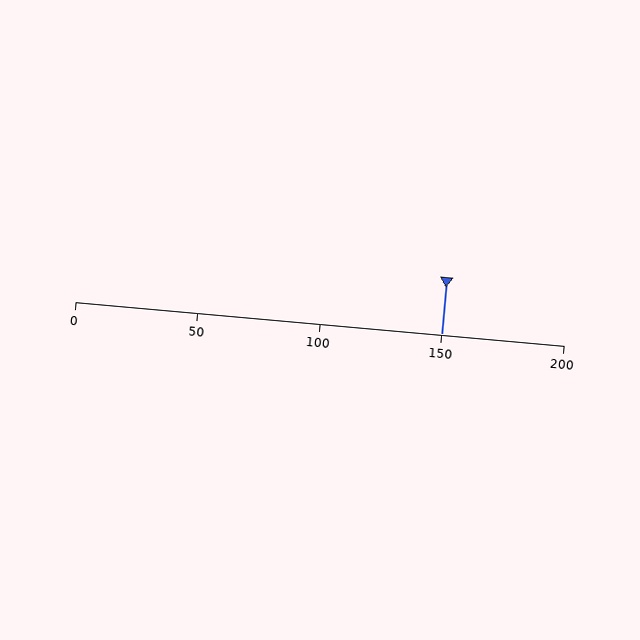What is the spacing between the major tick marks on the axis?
The major ticks are spaced 50 apart.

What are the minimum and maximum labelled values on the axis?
The axis runs from 0 to 200.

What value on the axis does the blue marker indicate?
The marker indicates approximately 150.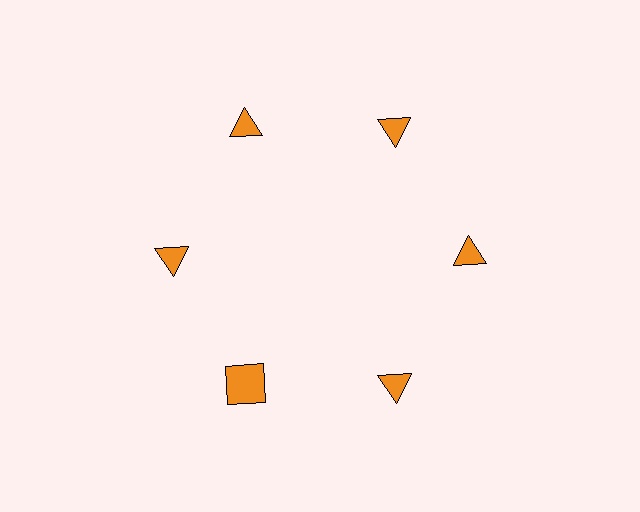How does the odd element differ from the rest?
It has a different shape: square instead of triangle.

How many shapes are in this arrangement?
There are 6 shapes arranged in a ring pattern.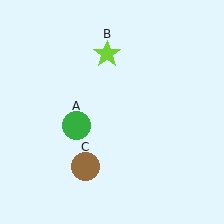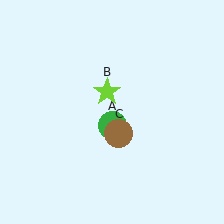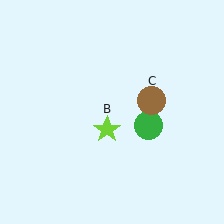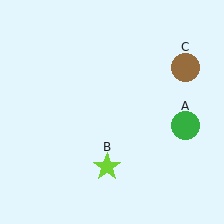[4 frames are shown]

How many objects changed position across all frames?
3 objects changed position: green circle (object A), lime star (object B), brown circle (object C).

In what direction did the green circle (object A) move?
The green circle (object A) moved right.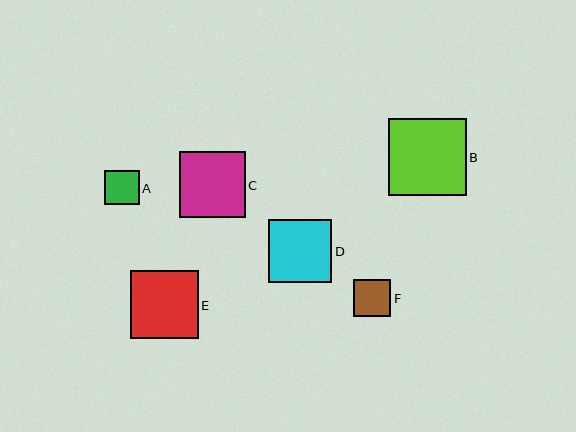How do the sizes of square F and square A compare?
Square F and square A are approximately the same size.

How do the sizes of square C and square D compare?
Square C and square D are approximately the same size.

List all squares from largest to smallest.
From largest to smallest: B, E, C, D, F, A.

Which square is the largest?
Square B is the largest with a size of approximately 77 pixels.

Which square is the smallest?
Square A is the smallest with a size of approximately 34 pixels.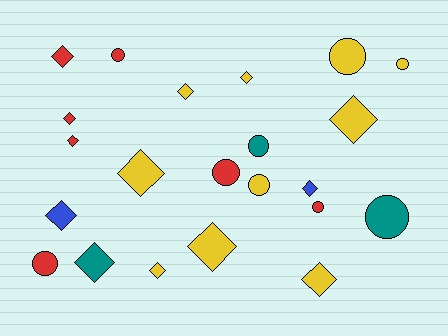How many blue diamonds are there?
There are 2 blue diamonds.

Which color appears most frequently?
Yellow, with 10 objects.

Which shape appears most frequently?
Diamond, with 13 objects.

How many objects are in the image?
There are 22 objects.